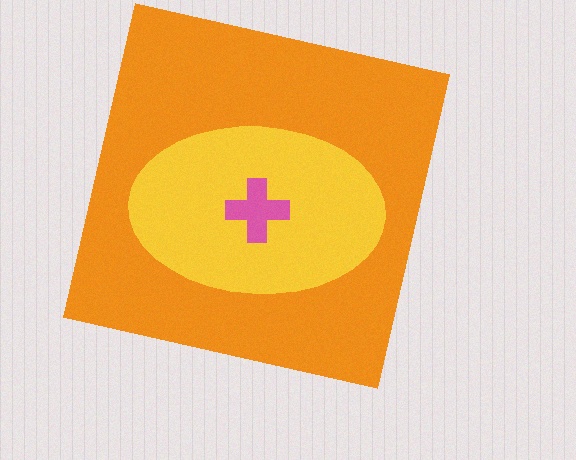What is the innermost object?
The pink cross.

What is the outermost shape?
The orange square.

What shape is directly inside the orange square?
The yellow ellipse.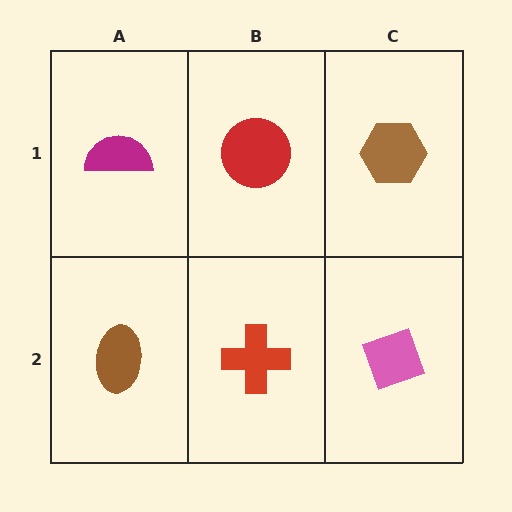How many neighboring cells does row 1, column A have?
2.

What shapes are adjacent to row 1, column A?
A brown ellipse (row 2, column A), a red circle (row 1, column B).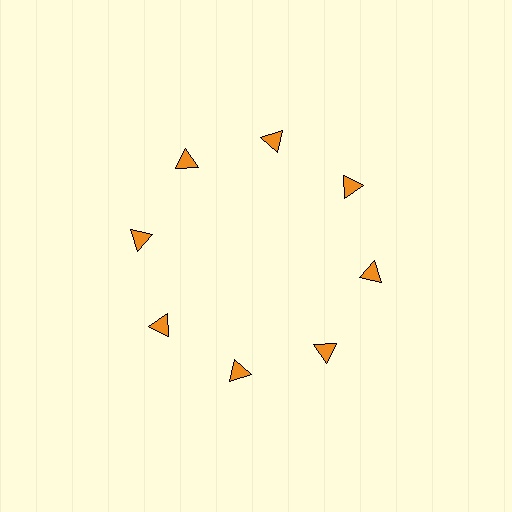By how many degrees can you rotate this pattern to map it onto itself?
The pattern maps onto itself every 45 degrees of rotation.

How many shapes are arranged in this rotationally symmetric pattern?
There are 8 shapes, arranged in 8 groups of 1.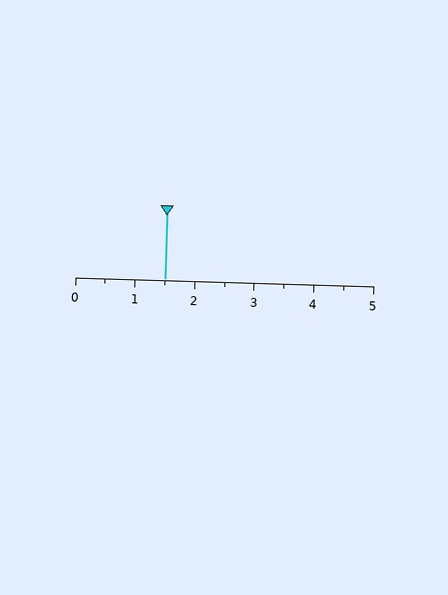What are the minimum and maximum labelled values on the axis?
The axis runs from 0 to 5.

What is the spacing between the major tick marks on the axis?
The major ticks are spaced 1 apart.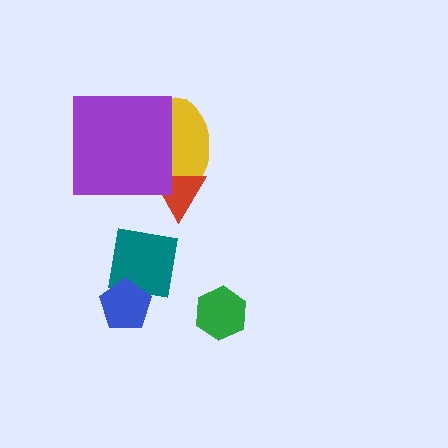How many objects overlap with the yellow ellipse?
2 objects overlap with the yellow ellipse.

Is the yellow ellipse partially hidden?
Yes, it is partially covered by another shape.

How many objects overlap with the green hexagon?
0 objects overlap with the green hexagon.